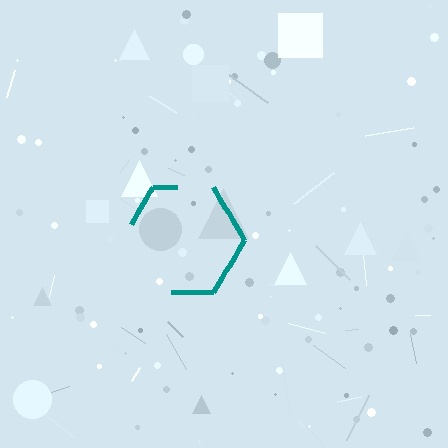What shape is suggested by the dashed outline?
The dashed outline suggests a hexagon.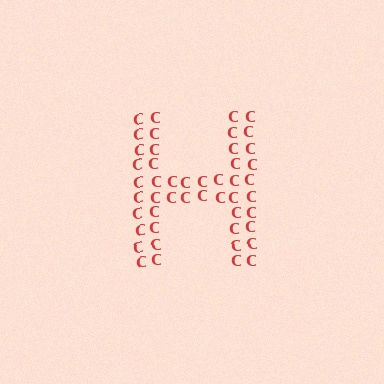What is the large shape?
The large shape is the letter H.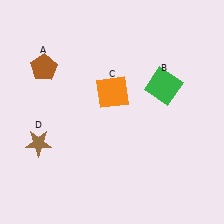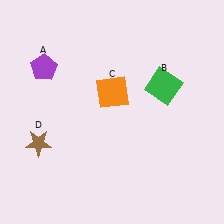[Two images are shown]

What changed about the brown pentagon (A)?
In Image 1, A is brown. In Image 2, it changed to purple.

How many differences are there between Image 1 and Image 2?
There is 1 difference between the two images.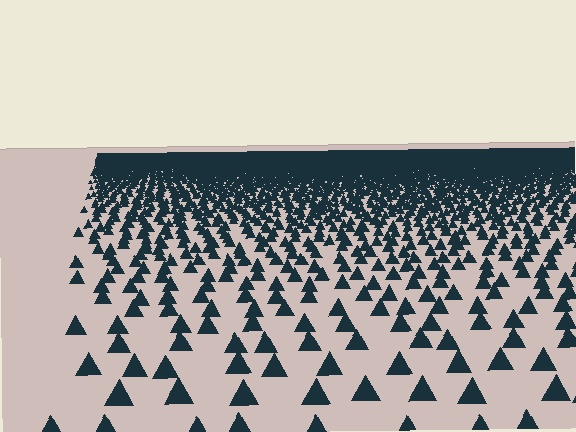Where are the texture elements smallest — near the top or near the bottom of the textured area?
Near the top.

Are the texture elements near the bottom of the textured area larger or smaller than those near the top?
Larger. Near the bottom, elements are closer to the viewer and appear at a bigger on-screen size.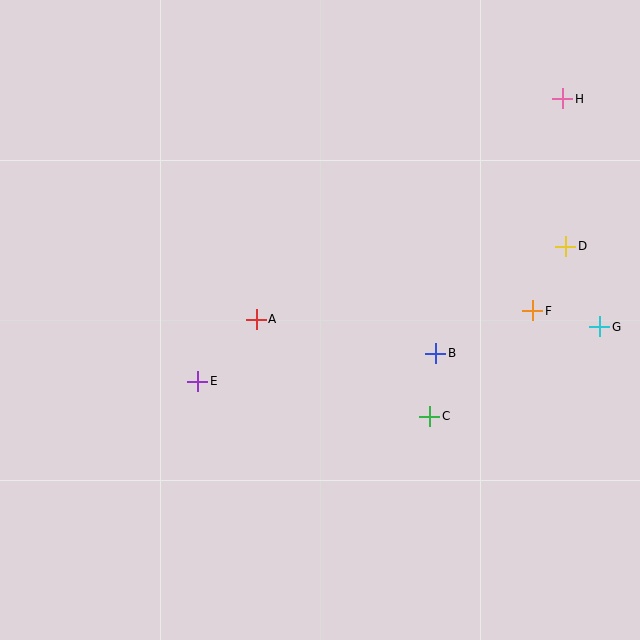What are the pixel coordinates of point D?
Point D is at (566, 246).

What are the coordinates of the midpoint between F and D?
The midpoint between F and D is at (549, 278).